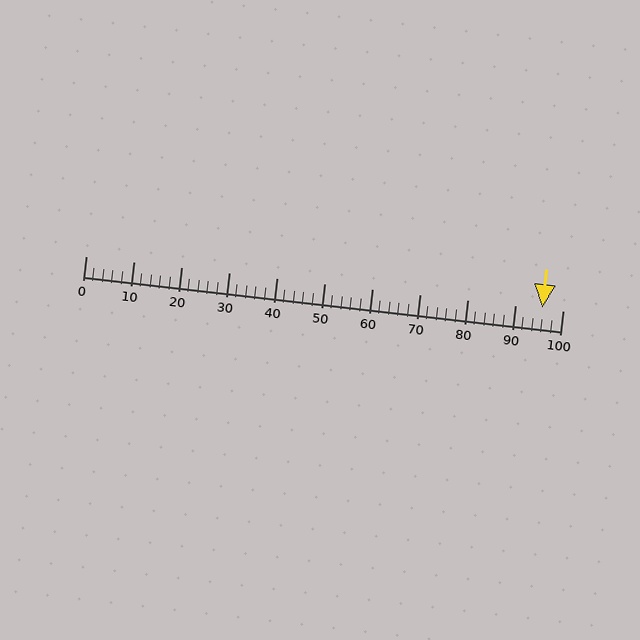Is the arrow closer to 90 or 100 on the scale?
The arrow is closer to 100.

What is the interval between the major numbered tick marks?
The major tick marks are spaced 10 units apart.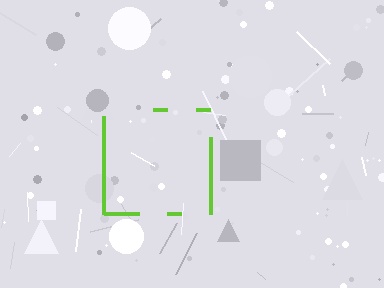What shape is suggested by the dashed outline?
The dashed outline suggests a square.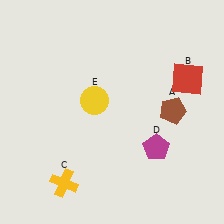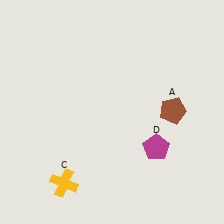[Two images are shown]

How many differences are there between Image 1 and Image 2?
There are 2 differences between the two images.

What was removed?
The red square (B), the yellow circle (E) were removed in Image 2.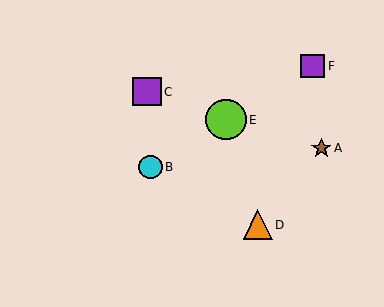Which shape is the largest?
The lime circle (labeled E) is the largest.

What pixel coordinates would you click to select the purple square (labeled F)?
Click at (313, 66) to select the purple square F.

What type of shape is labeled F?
Shape F is a purple square.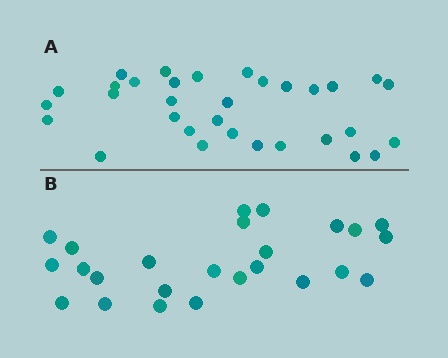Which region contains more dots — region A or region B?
Region A (the top region) has more dots.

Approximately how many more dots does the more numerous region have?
Region A has roughly 8 or so more dots than region B.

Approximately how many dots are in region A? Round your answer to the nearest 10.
About 30 dots. (The exact count is 32, which rounds to 30.)